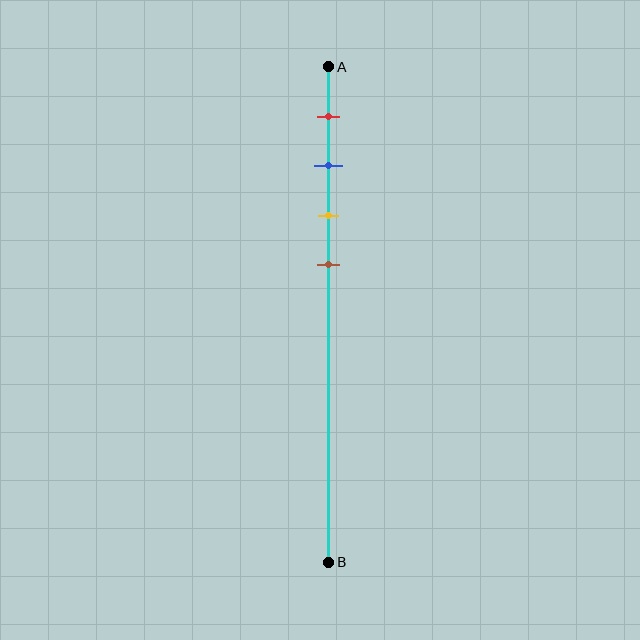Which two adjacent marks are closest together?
The blue and yellow marks are the closest adjacent pair.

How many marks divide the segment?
There are 4 marks dividing the segment.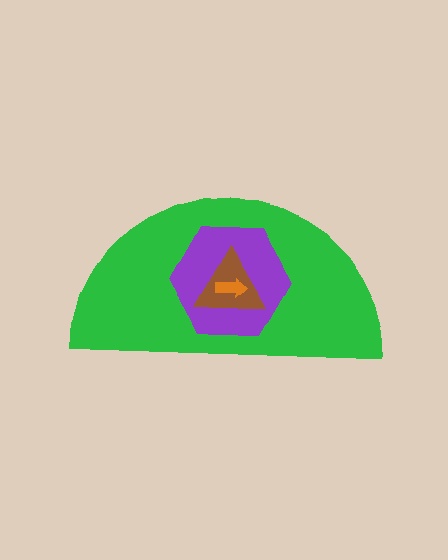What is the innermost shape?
The orange arrow.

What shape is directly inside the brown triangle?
The orange arrow.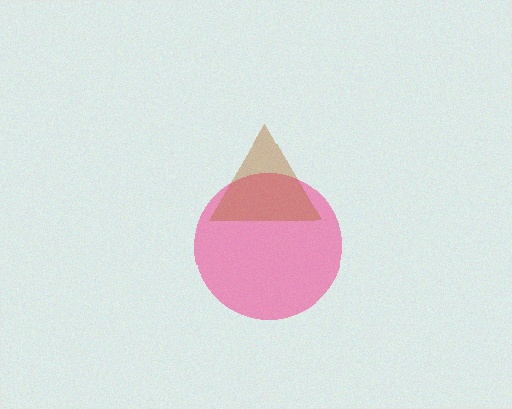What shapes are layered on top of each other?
The layered shapes are: a pink circle, a brown triangle.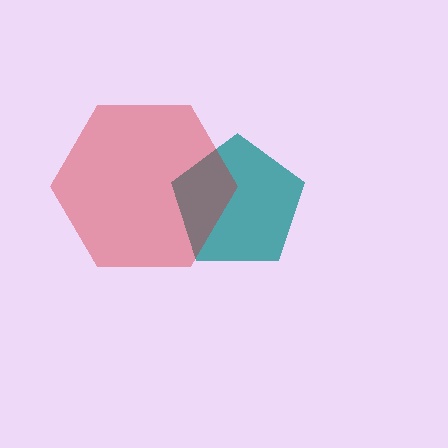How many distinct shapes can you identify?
There are 2 distinct shapes: a teal pentagon, a red hexagon.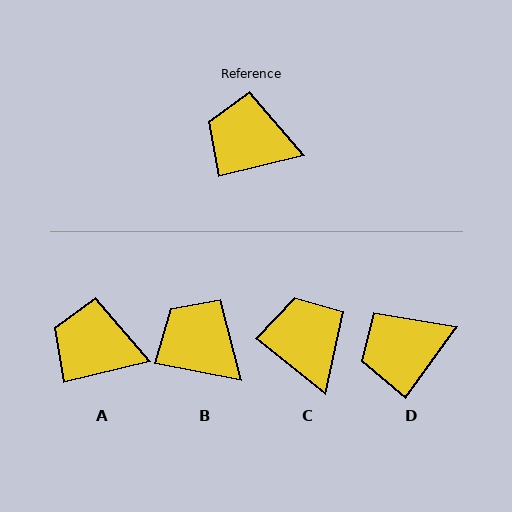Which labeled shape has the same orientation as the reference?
A.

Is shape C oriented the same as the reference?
No, it is off by about 53 degrees.